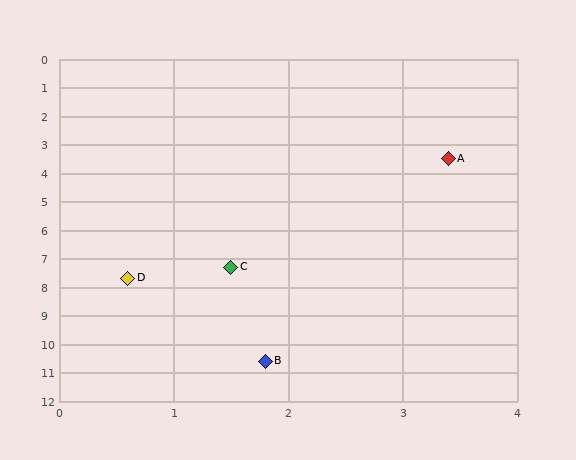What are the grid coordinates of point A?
Point A is at approximately (3.4, 3.5).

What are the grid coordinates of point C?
Point C is at approximately (1.5, 7.3).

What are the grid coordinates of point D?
Point D is at approximately (0.6, 7.7).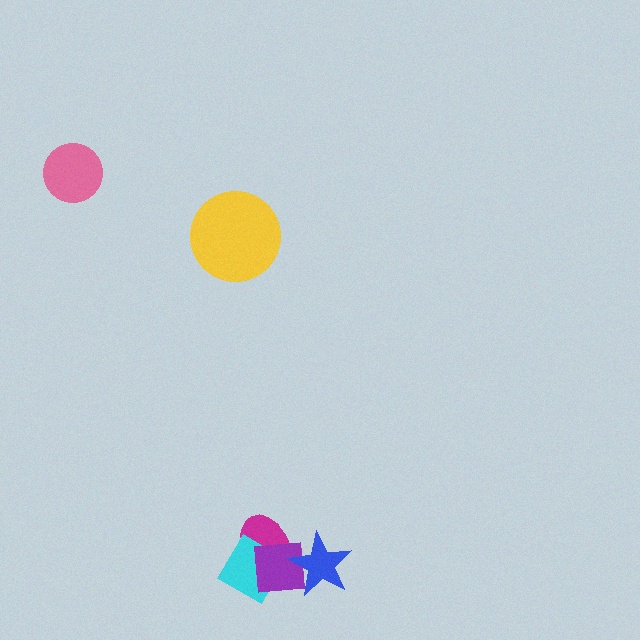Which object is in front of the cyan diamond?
The purple square is in front of the cyan diamond.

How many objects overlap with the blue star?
2 objects overlap with the blue star.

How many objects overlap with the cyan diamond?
2 objects overlap with the cyan diamond.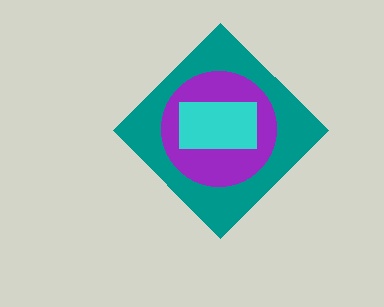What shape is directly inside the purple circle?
The cyan rectangle.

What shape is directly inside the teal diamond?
The purple circle.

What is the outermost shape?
The teal diamond.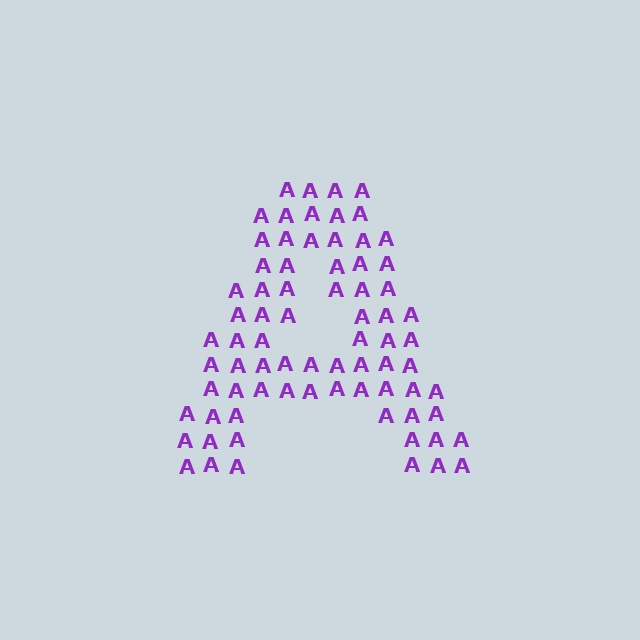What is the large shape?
The large shape is the letter A.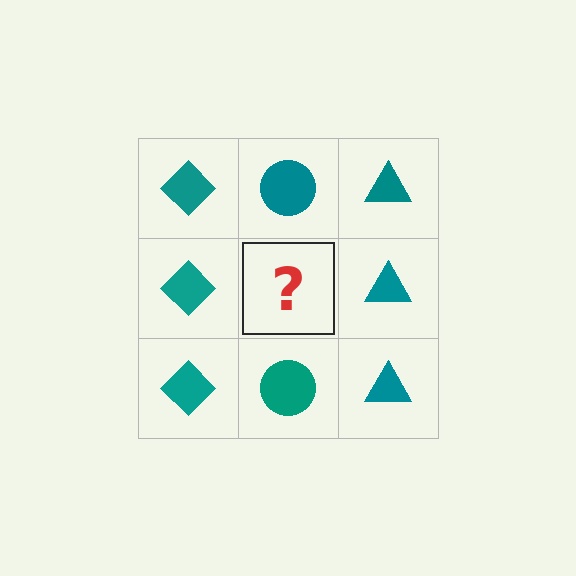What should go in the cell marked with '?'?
The missing cell should contain a teal circle.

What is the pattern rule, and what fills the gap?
The rule is that each column has a consistent shape. The gap should be filled with a teal circle.